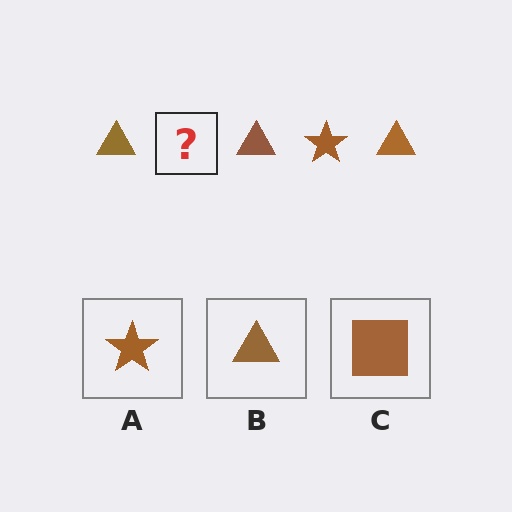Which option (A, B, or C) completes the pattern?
A.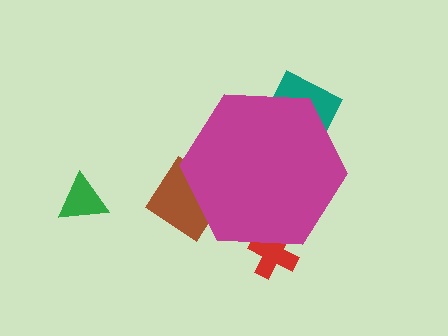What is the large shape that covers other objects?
A magenta hexagon.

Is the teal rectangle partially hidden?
Yes, the teal rectangle is partially hidden behind the magenta hexagon.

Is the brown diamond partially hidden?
Yes, the brown diamond is partially hidden behind the magenta hexagon.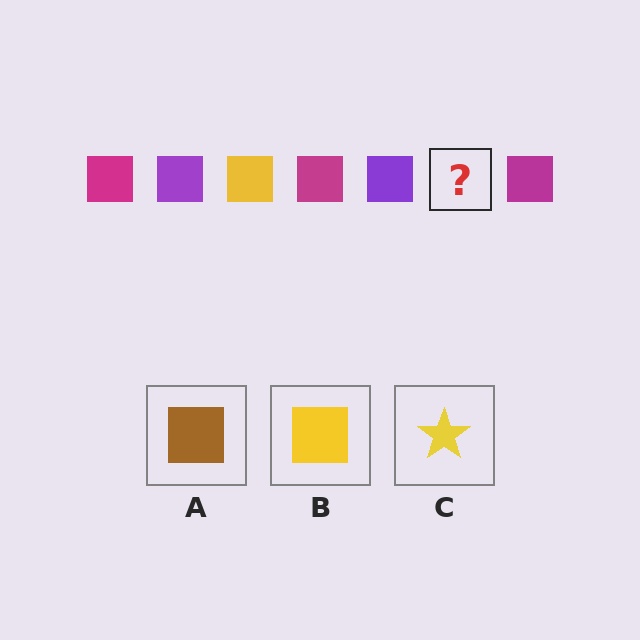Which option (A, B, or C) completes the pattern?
B.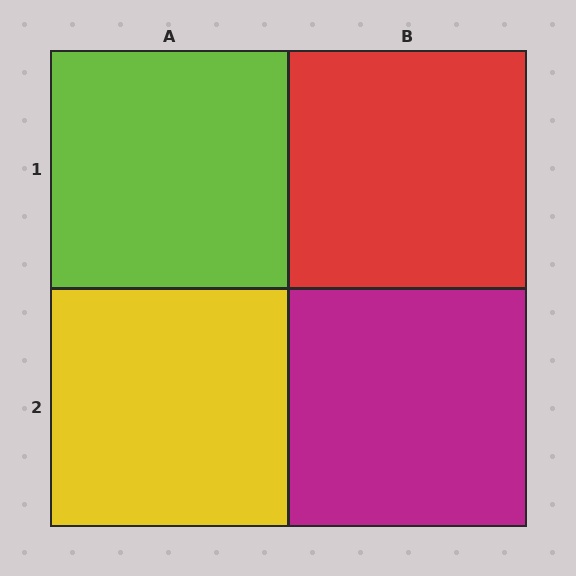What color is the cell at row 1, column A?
Lime.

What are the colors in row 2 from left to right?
Yellow, magenta.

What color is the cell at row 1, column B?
Red.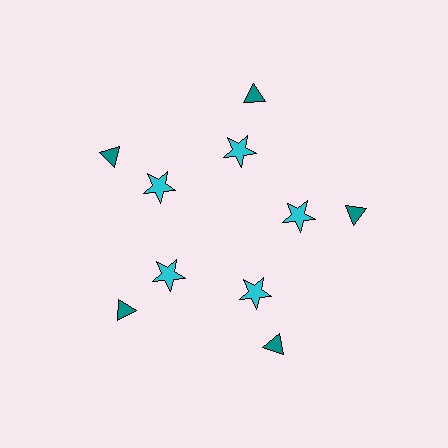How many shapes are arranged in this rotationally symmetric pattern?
There are 10 shapes, arranged in 5 groups of 2.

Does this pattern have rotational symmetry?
Yes, this pattern has 5-fold rotational symmetry. It looks the same after rotating 72 degrees around the center.